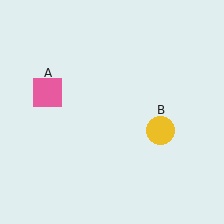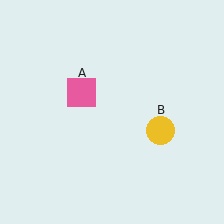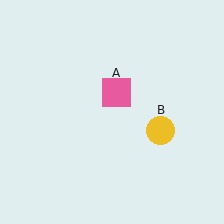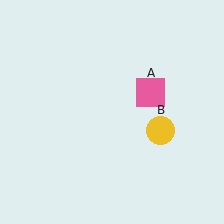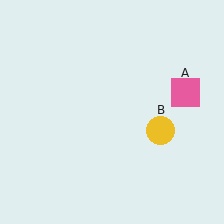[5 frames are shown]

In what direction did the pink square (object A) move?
The pink square (object A) moved right.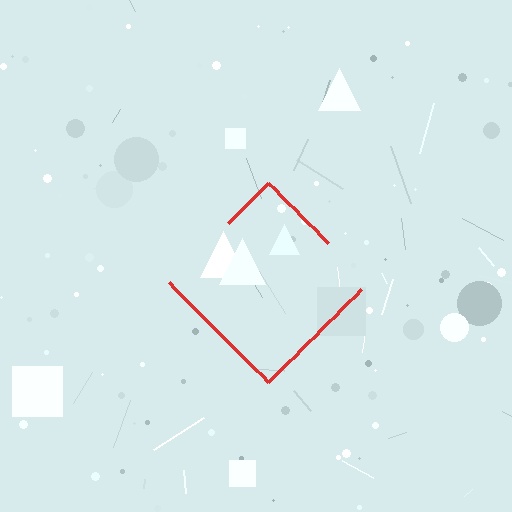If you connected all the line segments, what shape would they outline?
They would outline a diamond.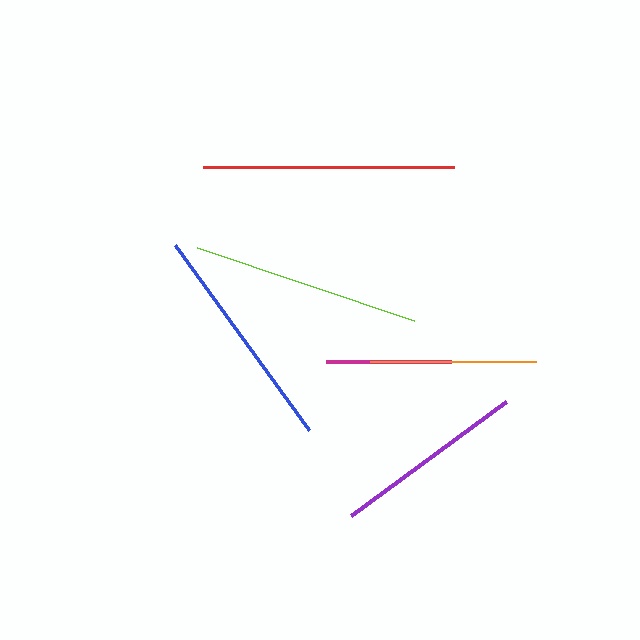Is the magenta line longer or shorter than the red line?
The red line is longer than the magenta line.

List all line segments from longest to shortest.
From longest to shortest: red, lime, blue, purple, orange, magenta.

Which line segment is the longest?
The red line is the longest at approximately 252 pixels.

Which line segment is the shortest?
The magenta line is the shortest at approximately 125 pixels.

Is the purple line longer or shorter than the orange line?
The purple line is longer than the orange line.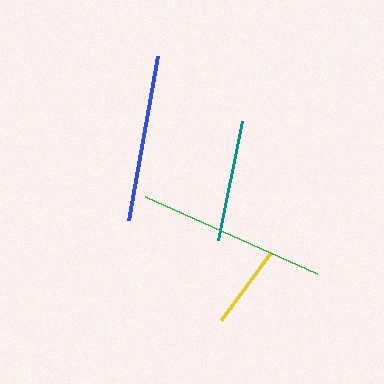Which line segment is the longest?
The green line is the longest at approximately 189 pixels.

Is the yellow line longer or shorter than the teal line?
The teal line is longer than the yellow line.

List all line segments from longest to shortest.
From longest to shortest: green, blue, teal, yellow.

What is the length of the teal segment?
The teal segment is approximately 122 pixels long.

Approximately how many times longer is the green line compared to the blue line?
The green line is approximately 1.1 times the length of the blue line.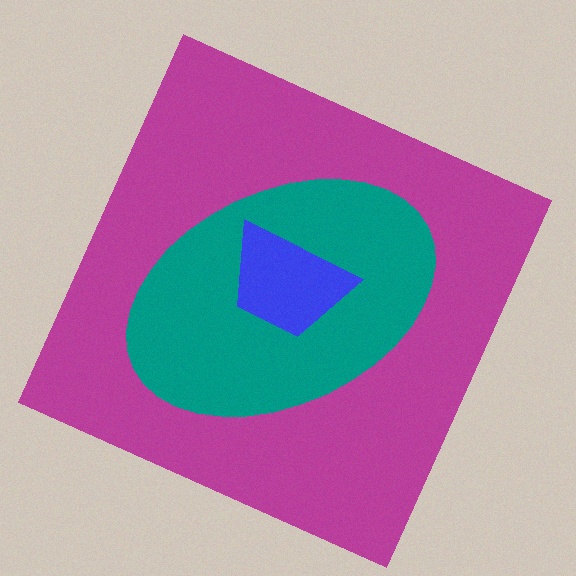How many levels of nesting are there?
3.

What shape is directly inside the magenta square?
The teal ellipse.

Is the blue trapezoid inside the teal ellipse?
Yes.